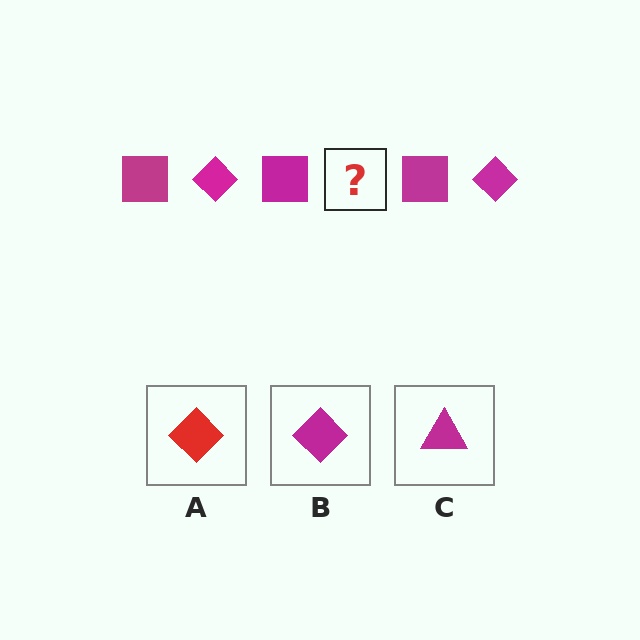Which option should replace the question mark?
Option B.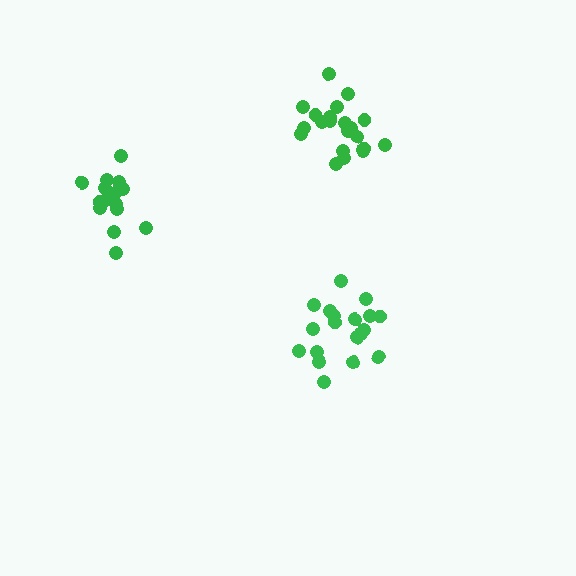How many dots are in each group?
Group 1: 16 dots, Group 2: 21 dots, Group 3: 19 dots (56 total).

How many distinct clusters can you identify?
There are 3 distinct clusters.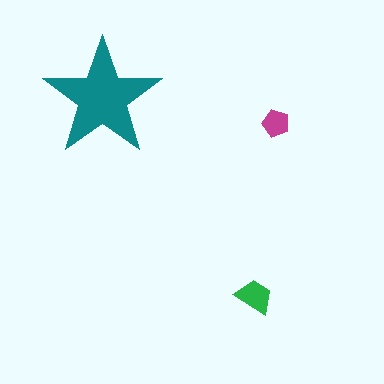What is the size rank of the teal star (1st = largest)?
1st.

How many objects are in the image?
There are 3 objects in the image.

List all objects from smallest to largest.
The magenta pentagon, the green trapezoid, the teal star.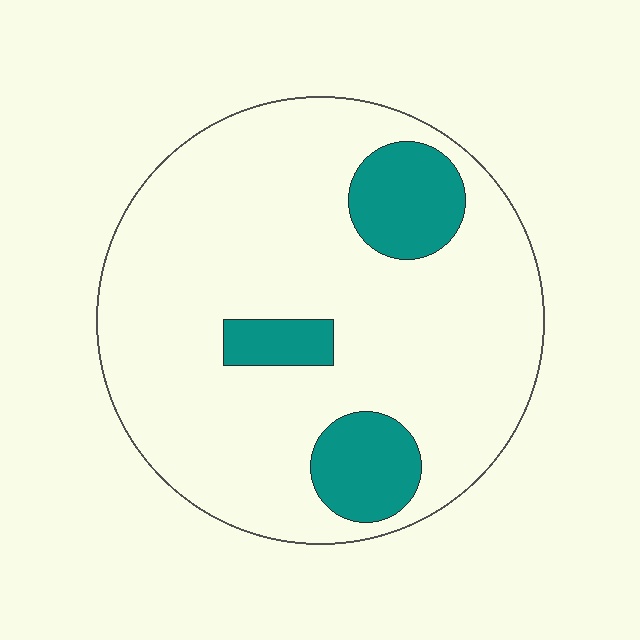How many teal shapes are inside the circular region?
3.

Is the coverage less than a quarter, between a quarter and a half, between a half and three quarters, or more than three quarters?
Less than a quarter.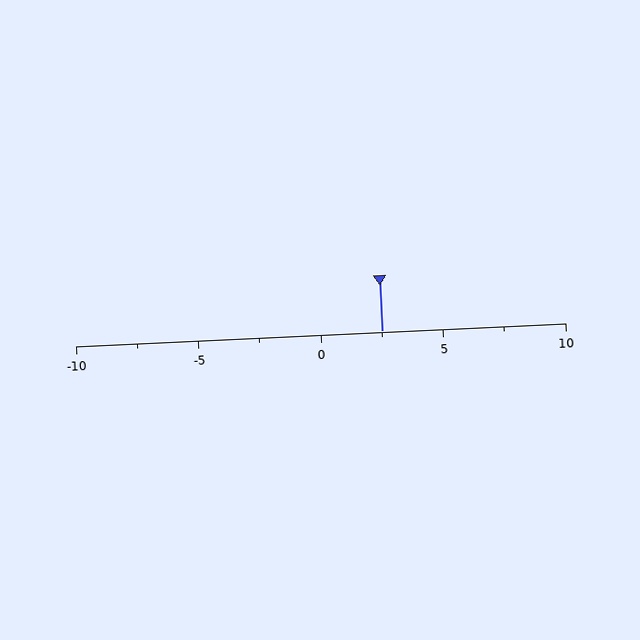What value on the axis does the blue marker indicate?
The marker indicates approximately 2.5.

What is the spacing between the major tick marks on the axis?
The major ticks are spaced 5 apart.